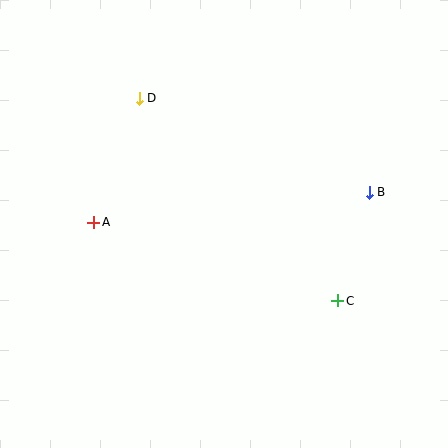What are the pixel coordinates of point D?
Point D is at (139, 98).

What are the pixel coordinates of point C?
Point C is at (338, 301).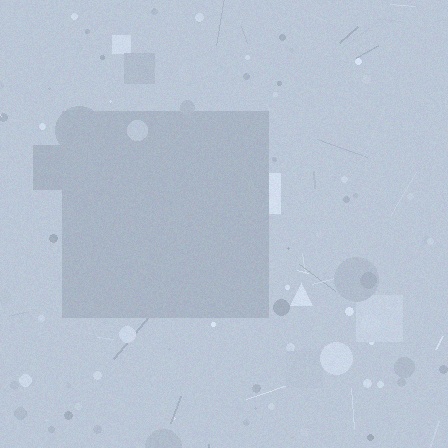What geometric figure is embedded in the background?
A square is embedded in the background.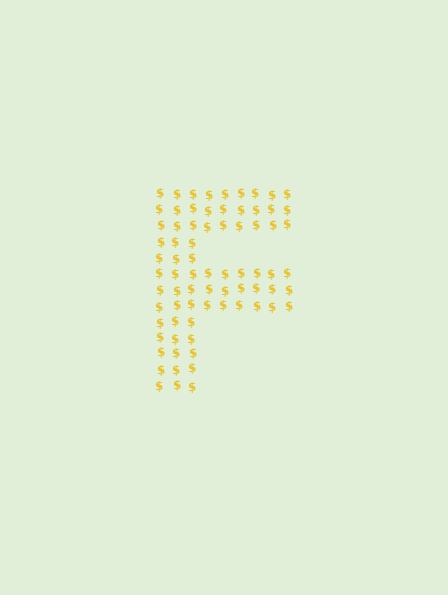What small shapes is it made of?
It is made of small dollar signs.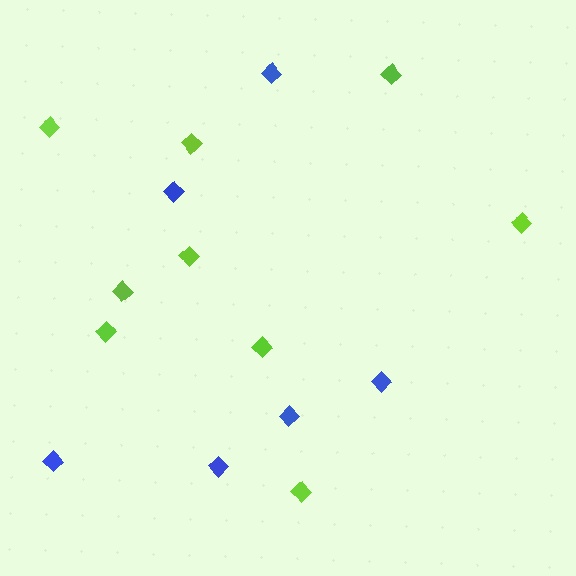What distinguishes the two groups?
There are 2 groups: one group of blue diamonds (6) and one group of lime diamonds (9).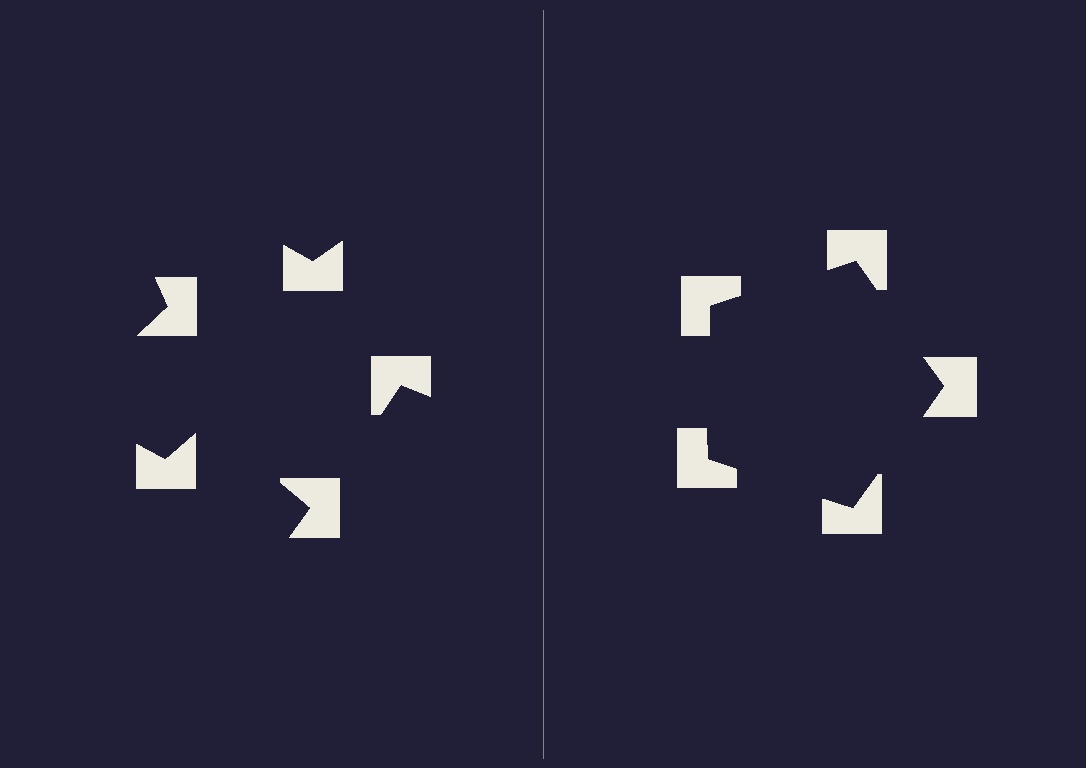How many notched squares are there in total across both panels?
10 — 5 on each side.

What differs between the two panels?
The notched squares are positioned identically on both sides; only the wedge orientations differ. On the right they align to a pentagon; on the left they are misaligned.